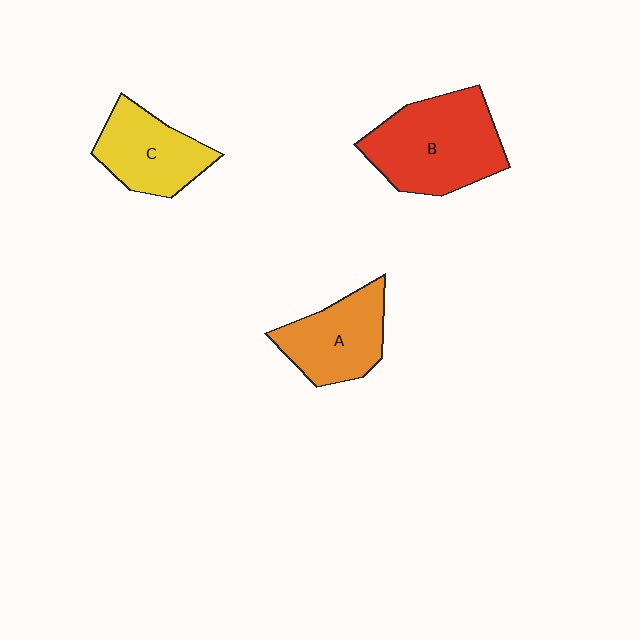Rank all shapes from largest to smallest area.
From largest to smallest: B (red), A (orange), C (yellow).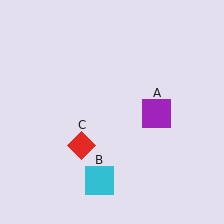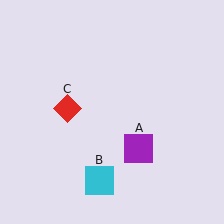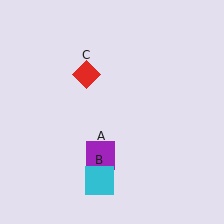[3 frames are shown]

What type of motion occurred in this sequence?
The purple square (object A), red diamond (object C) rotated clockwise around the center of the scene.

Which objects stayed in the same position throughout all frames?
Cyan square (object B) remained stationary.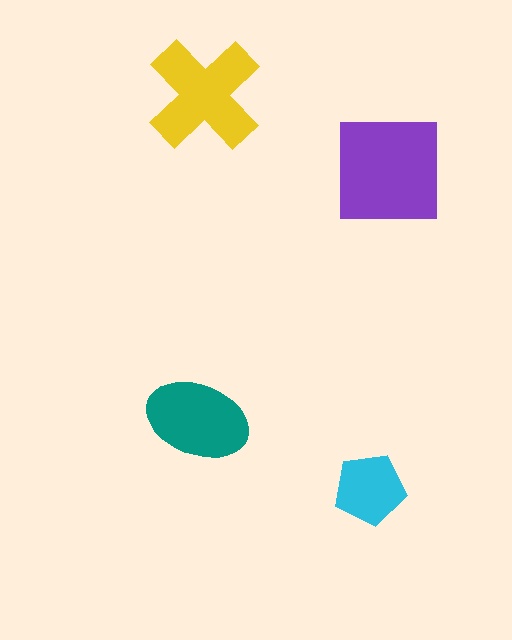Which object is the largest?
The purple square.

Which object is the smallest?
The cyan pentagon.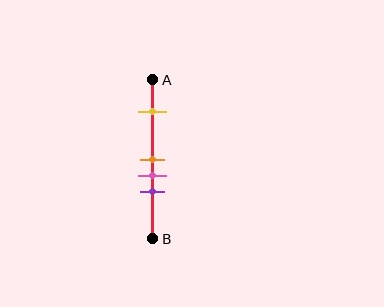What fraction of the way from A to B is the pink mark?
The pink mark is approximately 60% (0.6) of the way from A to B.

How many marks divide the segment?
There are 4 marks dividing the segment.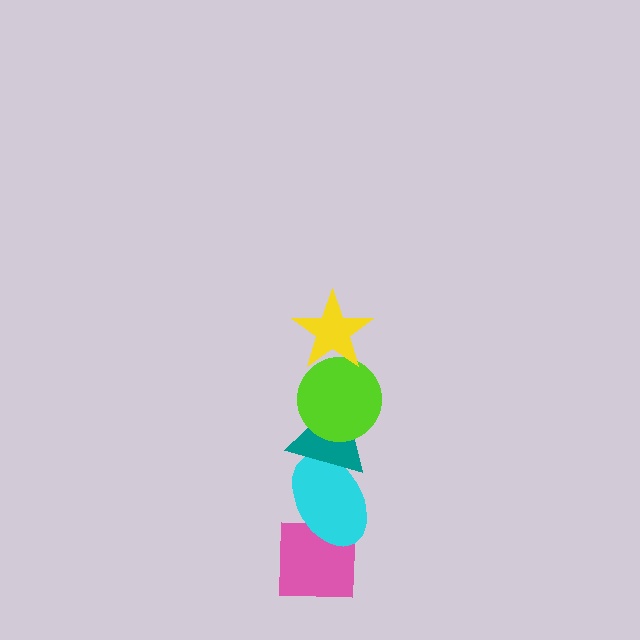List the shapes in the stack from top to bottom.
From top to bottom: the yellow star, the lime circle, the teal triangle, the cyan ellipse, the pink square.